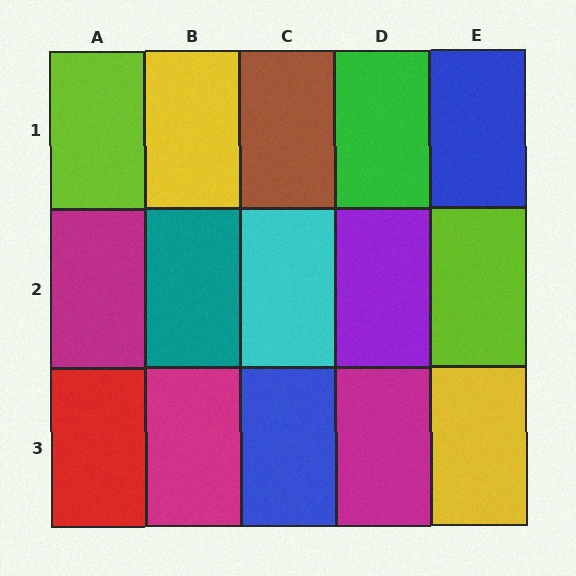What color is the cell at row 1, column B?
Yellow.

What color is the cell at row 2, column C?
Cyan.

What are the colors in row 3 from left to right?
Red, magenta, blue, magenta, yellow.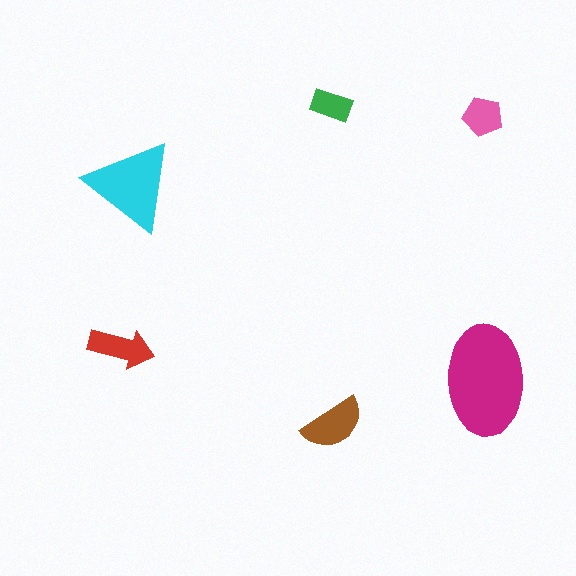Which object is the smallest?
The green rectangle.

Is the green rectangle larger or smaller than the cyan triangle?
Smaller.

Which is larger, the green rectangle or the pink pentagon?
The pink pentagon.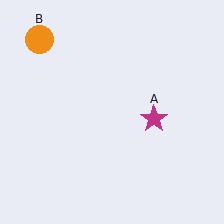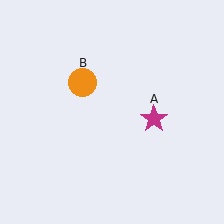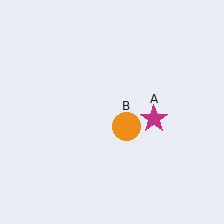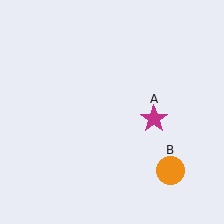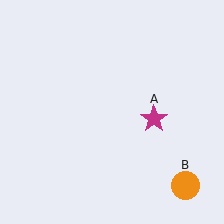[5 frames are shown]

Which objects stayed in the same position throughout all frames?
Magenta star (object A) remained stationary.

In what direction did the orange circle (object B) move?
The orange circle (object B) moved down and to the right.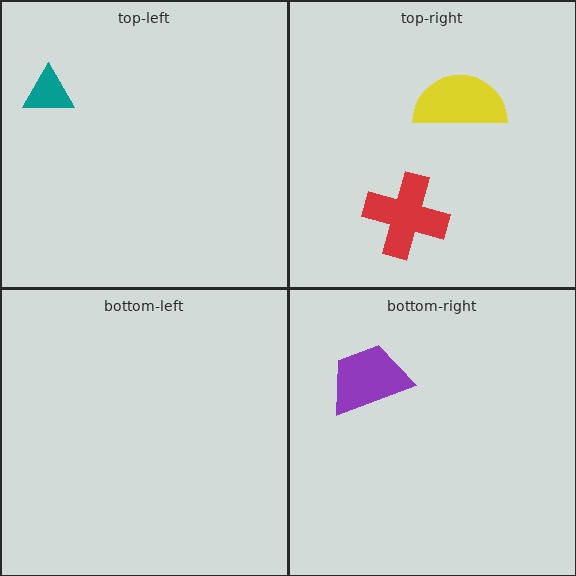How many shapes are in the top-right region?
2.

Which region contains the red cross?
The top-right region.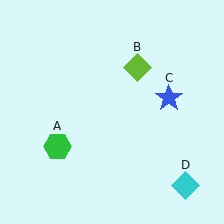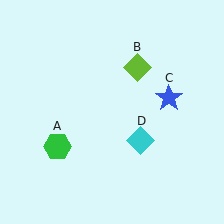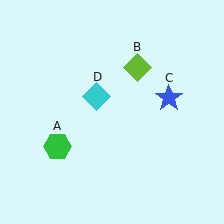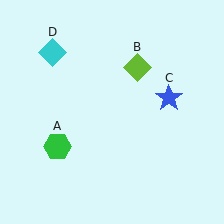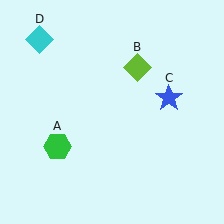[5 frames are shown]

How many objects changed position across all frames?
1 object changed position: cyan diamond (object D).